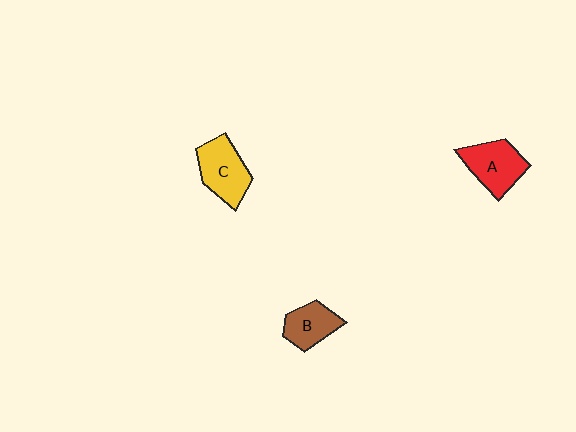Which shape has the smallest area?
Shape B (brown).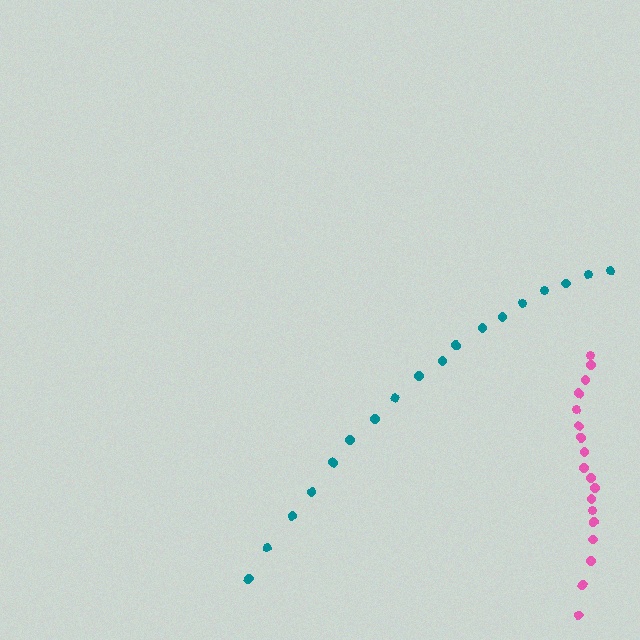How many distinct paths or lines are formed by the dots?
There are 2 distinct paths.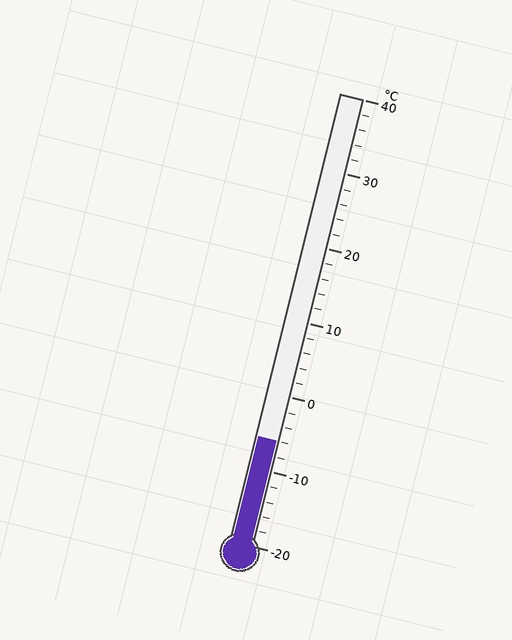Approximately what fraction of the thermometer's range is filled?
The thermometer is filled to approximately 25% of its range.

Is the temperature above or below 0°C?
The temperature is below 0°C.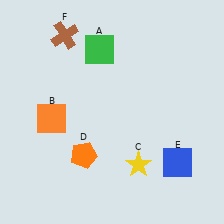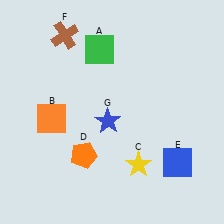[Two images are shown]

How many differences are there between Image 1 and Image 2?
There is 1 difference between the two images.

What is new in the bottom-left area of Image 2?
A blue star (G) was added in the bottom-left area of Image 2.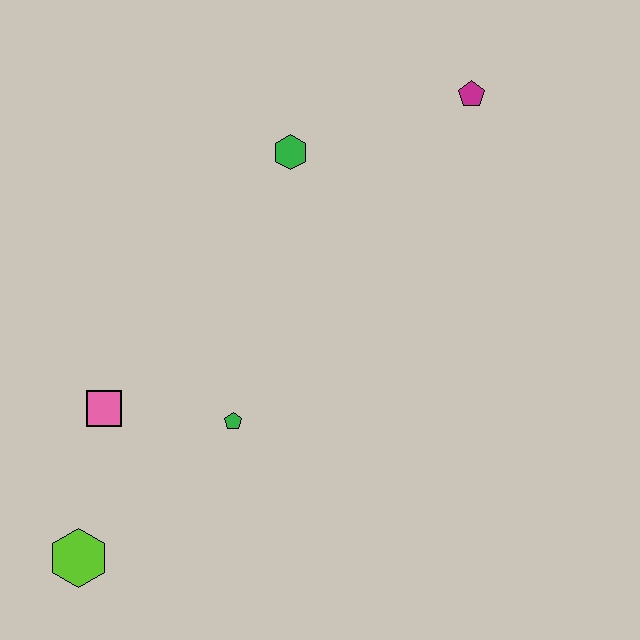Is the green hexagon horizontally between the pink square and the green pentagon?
No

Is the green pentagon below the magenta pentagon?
Yes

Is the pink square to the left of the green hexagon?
Yes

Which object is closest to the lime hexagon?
The pink square is closest to the lime hexagon.